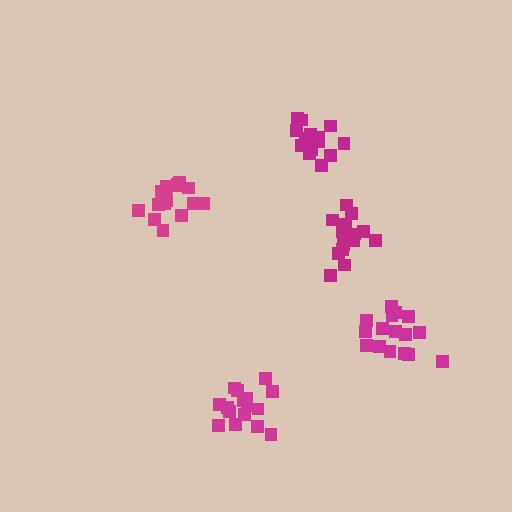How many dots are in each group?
Group 1: 17 dots, Group 2: 16 dots, Group 3: 16 dots, Group 4: 16 dots, Group 5: 17 dots (82 total).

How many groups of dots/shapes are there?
There are 5 groups.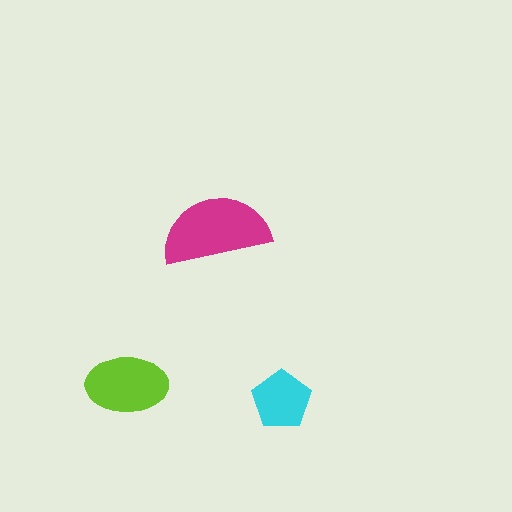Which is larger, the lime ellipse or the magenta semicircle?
The magenta semicircle.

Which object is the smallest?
The cyan pentagon.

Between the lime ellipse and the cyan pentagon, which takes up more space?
The lime ellipse.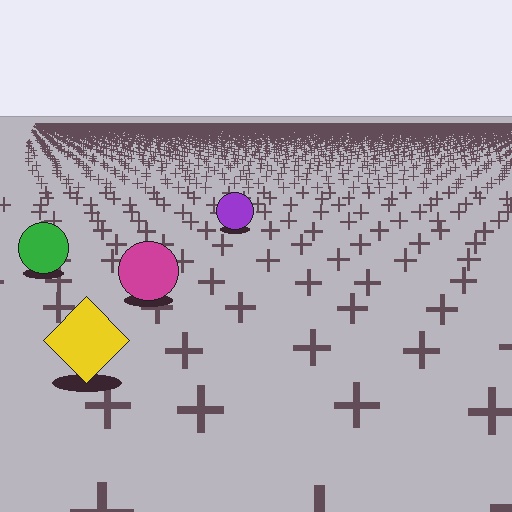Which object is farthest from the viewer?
The purple circle is farthest from the viewer. It appears smaller and the ground texture around it is denser.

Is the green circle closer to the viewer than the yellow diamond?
No. The yellow diamond is closer — you can tell from the texture gradient: the ground texture is coarser near it.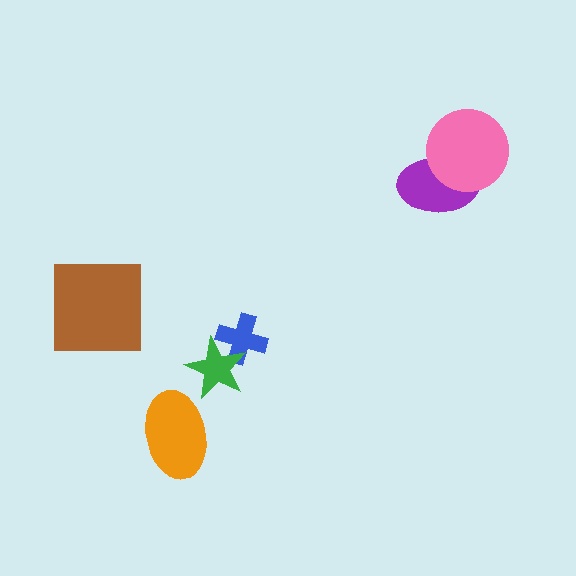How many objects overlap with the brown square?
0 objects overlap with the brown square.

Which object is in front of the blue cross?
The green star is in front of the blue cross.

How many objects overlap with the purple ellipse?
1 object overlaps with the purple ellipse.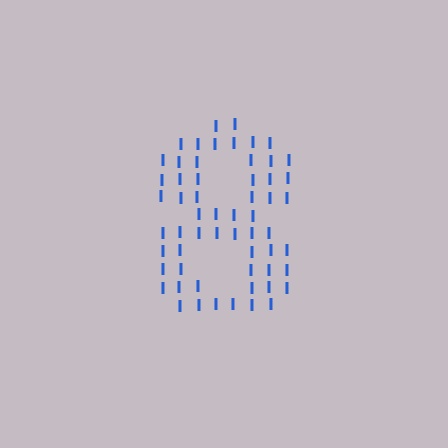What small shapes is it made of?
It is made of small letter I's.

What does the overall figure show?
The overall figure shows the digit 8.